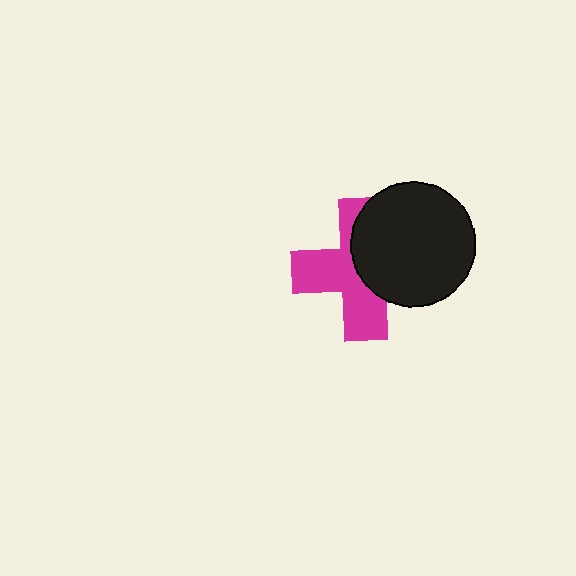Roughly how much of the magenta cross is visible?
About half of it is visible (roughly 55%).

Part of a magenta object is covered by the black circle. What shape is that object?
It is a cross.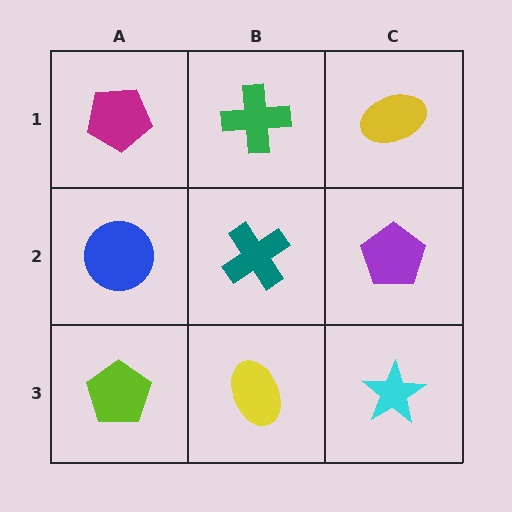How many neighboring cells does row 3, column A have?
2.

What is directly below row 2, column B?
A yellow ellipse.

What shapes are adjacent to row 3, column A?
A blue circle (row 2, column A), a yellow ellipse (row 3, column B).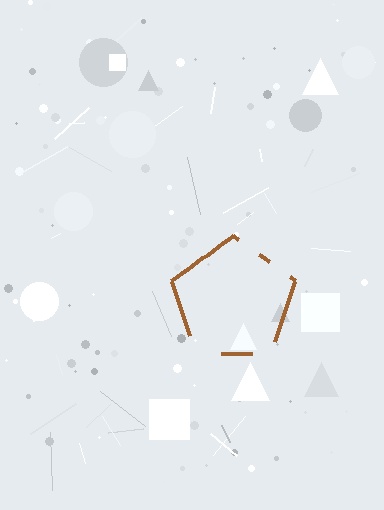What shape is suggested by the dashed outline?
The dashed outline suggests a pentagon.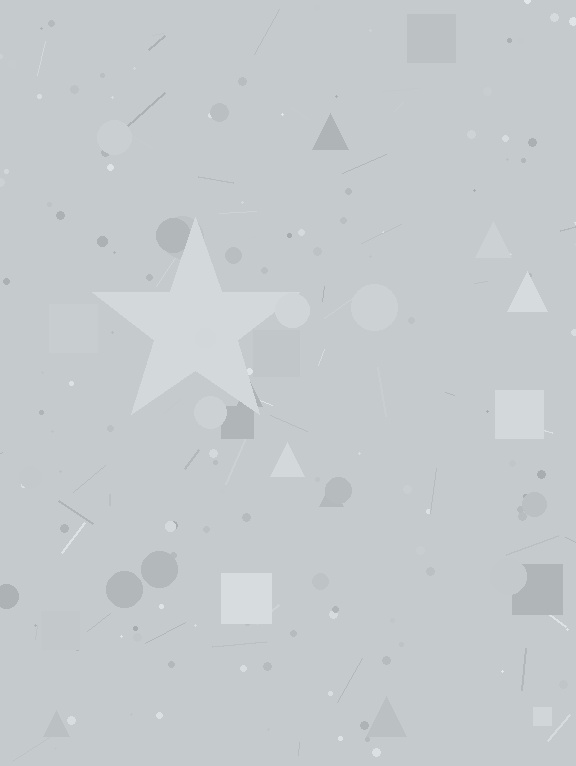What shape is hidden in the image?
A star is hidden in the image.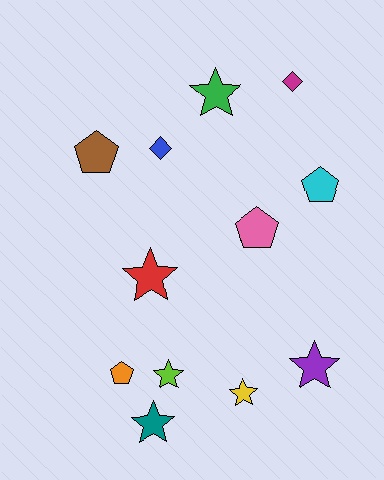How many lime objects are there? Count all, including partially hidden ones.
There is 1 lime object.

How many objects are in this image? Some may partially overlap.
There are 12 objects.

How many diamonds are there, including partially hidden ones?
There are 2 diamonds.